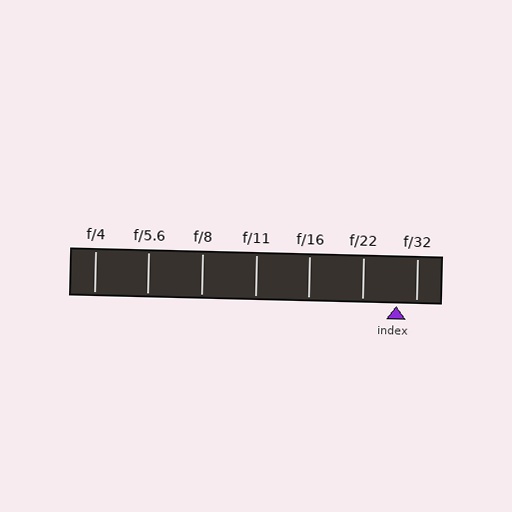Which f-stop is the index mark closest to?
The index mark is closest to f/32.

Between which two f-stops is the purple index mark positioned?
The index mark is between f/22 and f/32.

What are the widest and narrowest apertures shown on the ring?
The widest aperture shown is f/4 and the narrowest is f/32.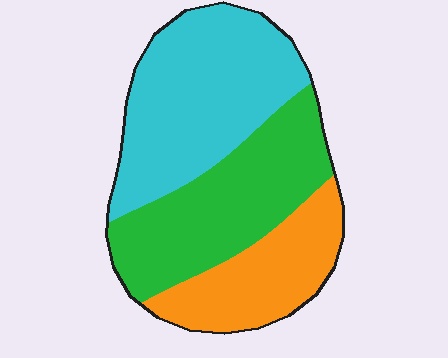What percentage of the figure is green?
Green takes up about one third (1/3) of the figure.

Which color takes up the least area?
Orange, at roughly 25%.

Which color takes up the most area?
Cyan, at roughly 40%.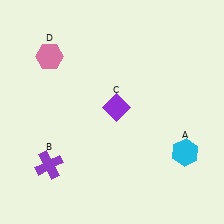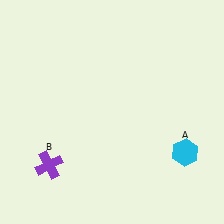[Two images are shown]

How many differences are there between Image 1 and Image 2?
There are 2 differences between the two images.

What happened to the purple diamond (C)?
The purple diamond (C) was removed in Image 2. It was in the top-right area of Image 1.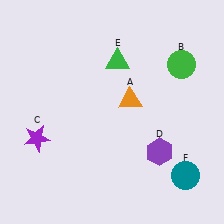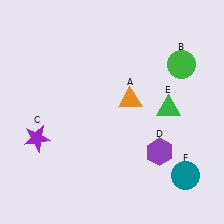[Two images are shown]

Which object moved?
The green triangle (E) moved right.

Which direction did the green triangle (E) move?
The green triangle (E) moved right.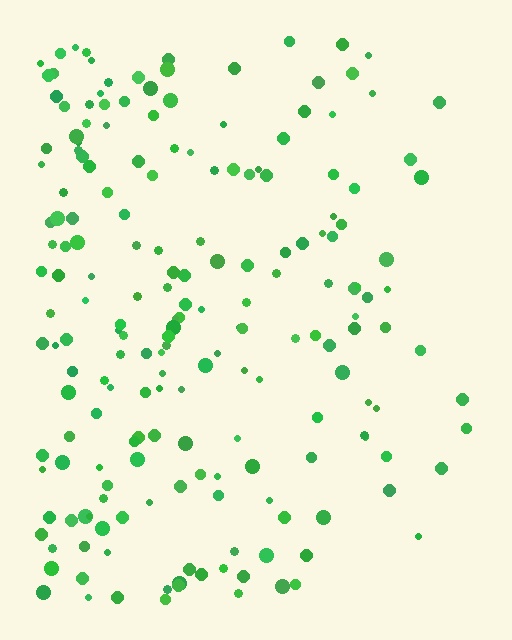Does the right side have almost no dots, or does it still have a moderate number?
Still a moderate number, just noticeably fewer than the left.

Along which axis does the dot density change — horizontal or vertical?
Horizontal.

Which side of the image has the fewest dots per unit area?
The right.